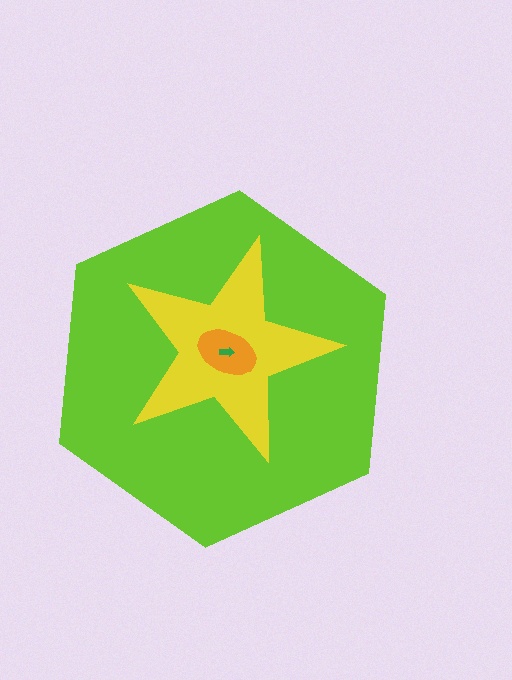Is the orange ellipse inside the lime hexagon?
Yes.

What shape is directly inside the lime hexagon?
The yellow star.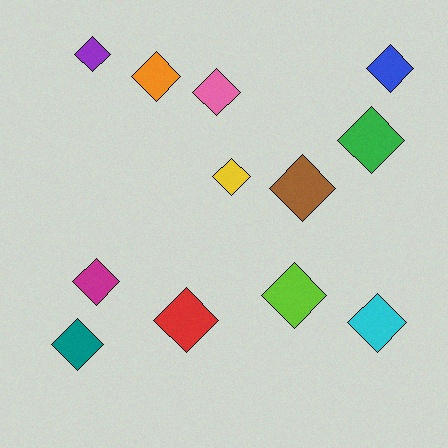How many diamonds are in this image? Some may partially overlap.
There are 12 diamonds.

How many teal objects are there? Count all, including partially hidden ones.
There is 1 teal object.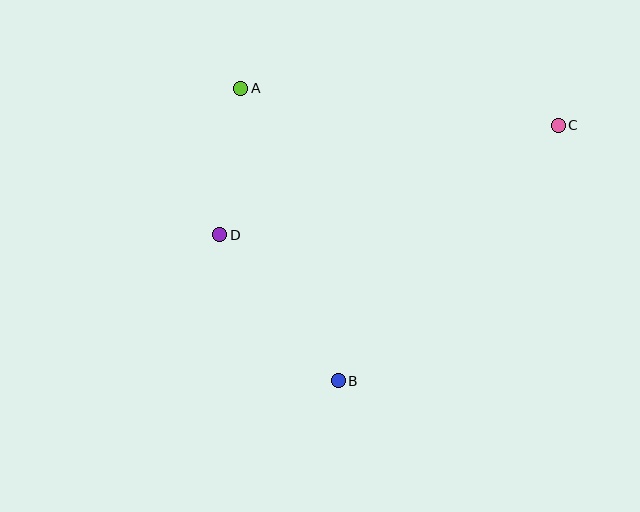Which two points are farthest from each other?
Points C and D are farthest from each other.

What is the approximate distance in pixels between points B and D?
The distance between B and D is approximately 188 pixels.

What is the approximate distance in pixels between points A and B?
The distance between A and B is approximately 308 pixels.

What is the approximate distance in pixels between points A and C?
The distance between A and C is approximately 320 pixels.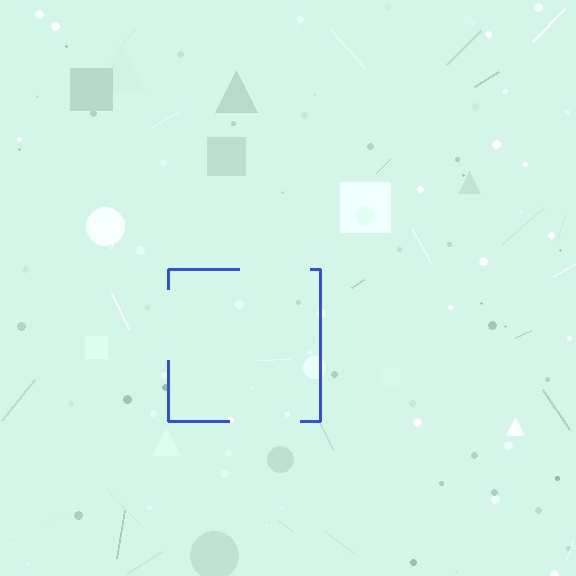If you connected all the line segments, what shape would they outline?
They would outline a square.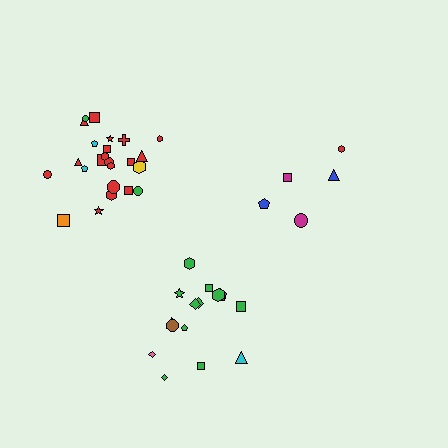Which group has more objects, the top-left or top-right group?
The top-left group.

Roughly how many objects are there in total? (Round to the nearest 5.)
Roughly 45 objects in total.